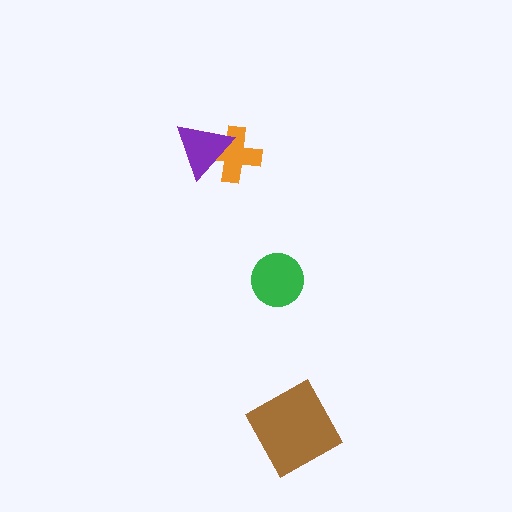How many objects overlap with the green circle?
0 objects overlap with the green circle.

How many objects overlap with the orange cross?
1 object overlaps with the orange cross.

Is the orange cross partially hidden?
Yes, it is partially covered by another shape.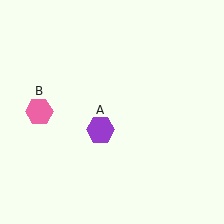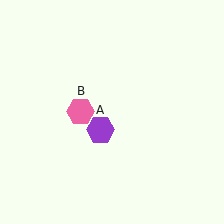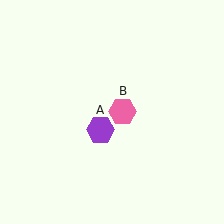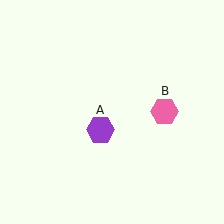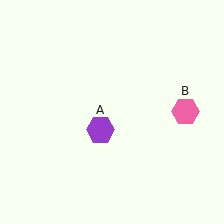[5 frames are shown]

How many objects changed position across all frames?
1 object changed position: pink hexagon (object B).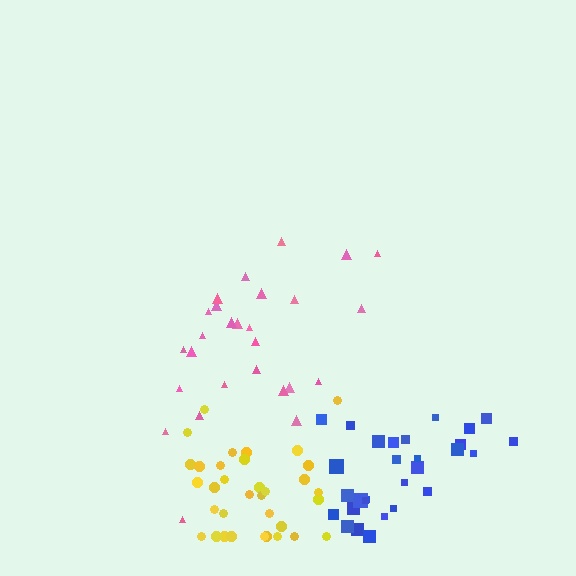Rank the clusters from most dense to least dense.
blue, yellow, pink.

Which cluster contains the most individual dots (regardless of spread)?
Yellow (35).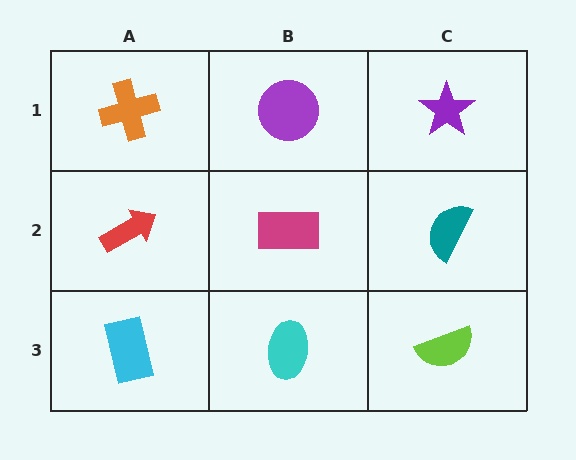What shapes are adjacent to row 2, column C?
A purple star (row 1, column C), a lime semicircle (row 3, column C), a magenta rectangle (row 2, column B).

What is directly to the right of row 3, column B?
A lime semicircle.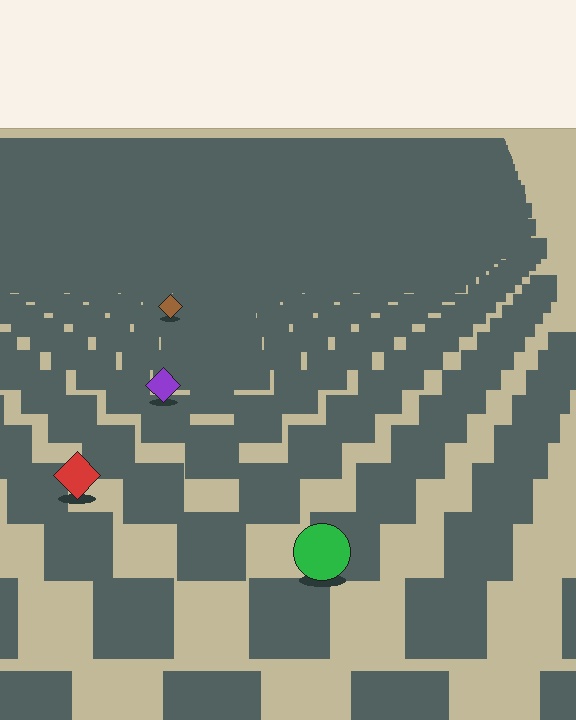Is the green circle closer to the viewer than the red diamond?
Yes. The green circle is closer — you can tell from the texture gradient: the ground texture is coarser near it.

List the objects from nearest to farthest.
From nearest to farthest: the green circle, the red diamond, the purple diamond, the brown diamond.